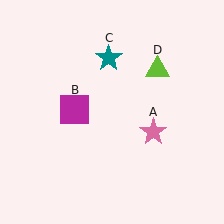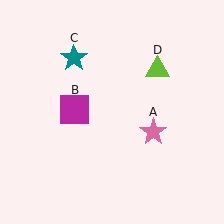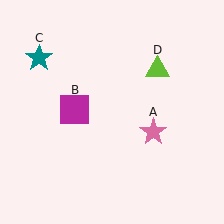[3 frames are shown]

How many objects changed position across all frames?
1 object changed position: teal star (object C).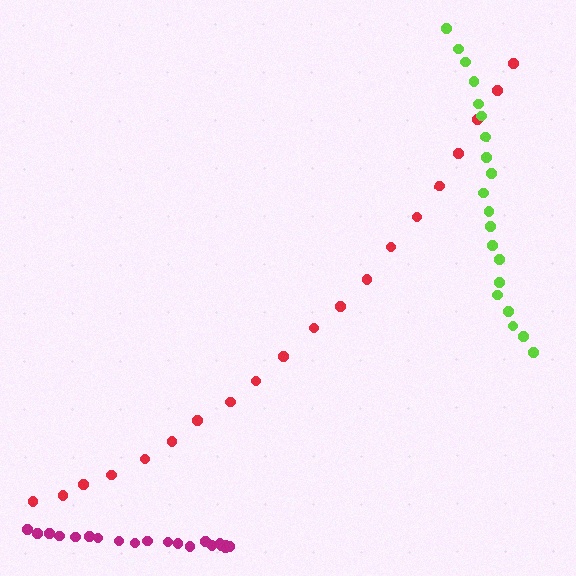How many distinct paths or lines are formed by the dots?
There are 3 distinct paths.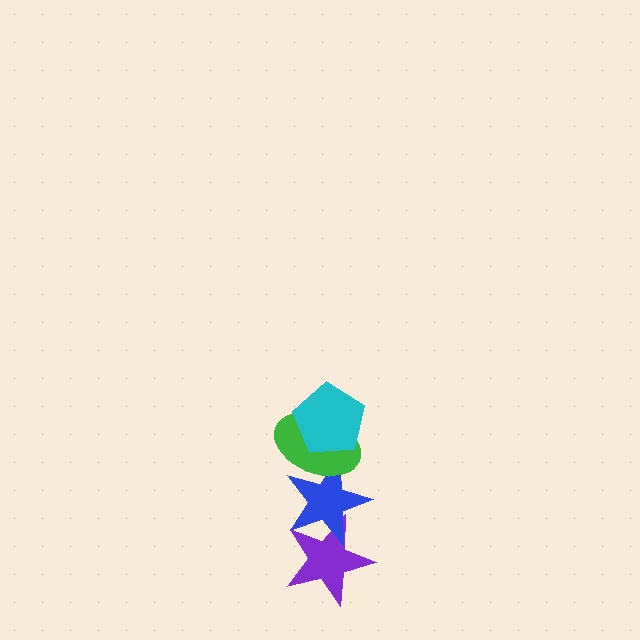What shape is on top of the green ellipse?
The cyan pentagon is on top of the green ellipse.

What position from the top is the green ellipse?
The green ellipse is 2nd from the top.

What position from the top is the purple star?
The purple star is 4th from the top.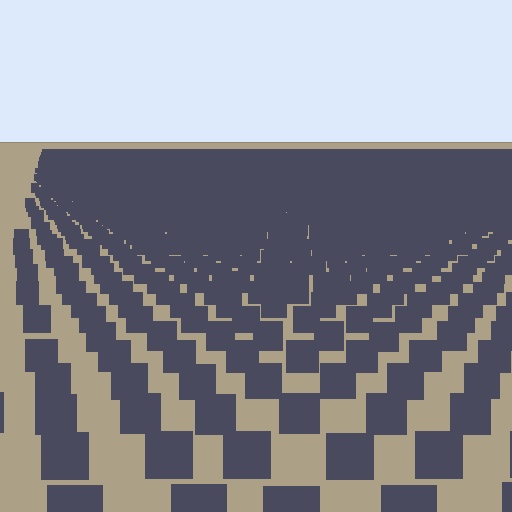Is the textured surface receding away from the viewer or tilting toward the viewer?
The surface is receding away from the viewer. Texture elements get smaller and denser toward the top.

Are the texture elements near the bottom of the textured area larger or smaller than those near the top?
Larger. Near the bottom, elements are closer to the viewer and appear at a bigger on-screen size.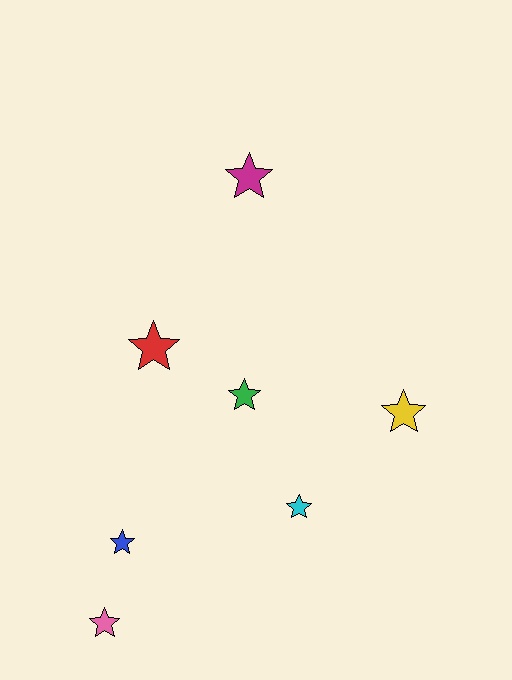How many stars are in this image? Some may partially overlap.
There are 7 stars.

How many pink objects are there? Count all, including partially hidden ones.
There is 1 pink object.